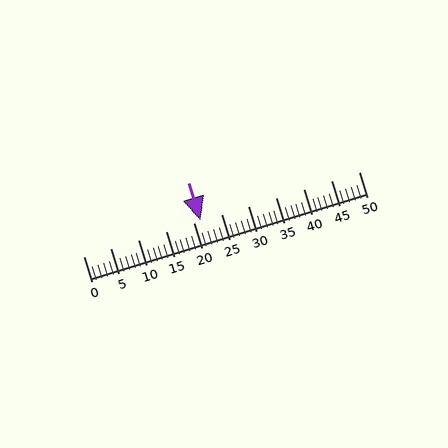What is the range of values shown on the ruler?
The ruler shows values from 0 to 50.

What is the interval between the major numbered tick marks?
The major tick marks are spaced 5 units apart.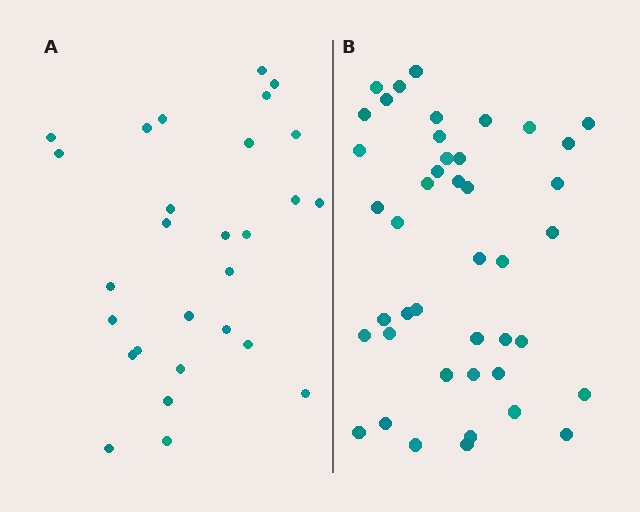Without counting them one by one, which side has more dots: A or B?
Region B (the right region) has more dots.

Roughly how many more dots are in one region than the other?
Region B has approximately 15 more dots than region A.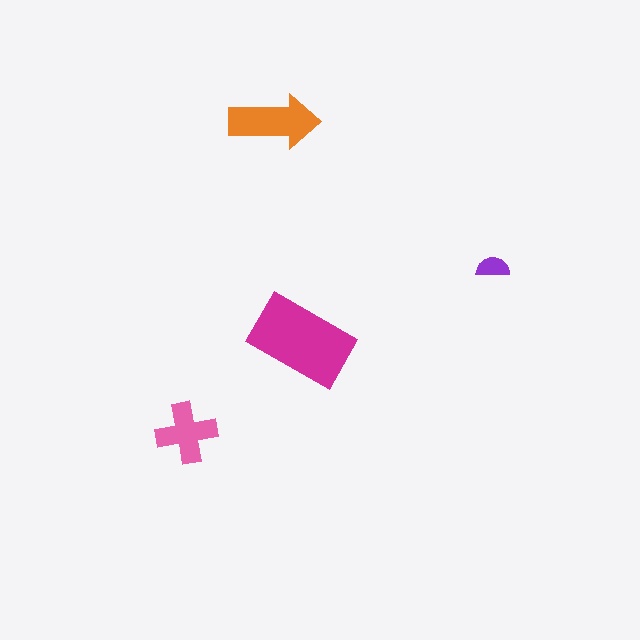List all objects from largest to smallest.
The magenta rectangle, the orange arrow, the pink cross, the purple semicircle.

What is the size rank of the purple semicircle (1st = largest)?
4th.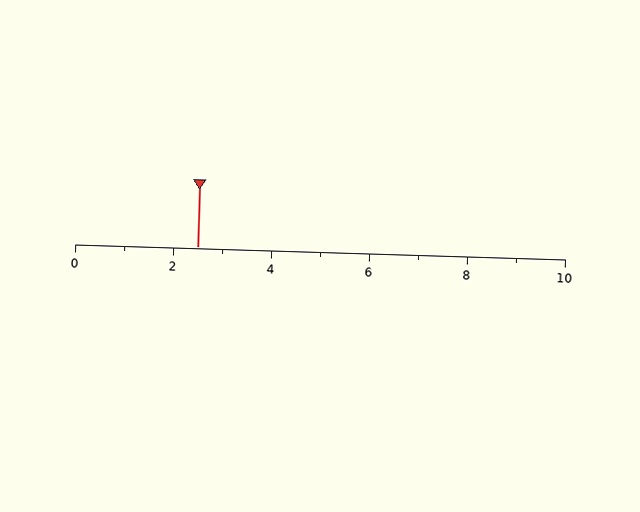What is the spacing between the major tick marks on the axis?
The major ticks are spaced 2 apart.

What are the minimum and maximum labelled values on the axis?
The axis runs from 0 to 10.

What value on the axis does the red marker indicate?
The marker indicates approximately 2.5.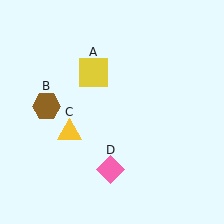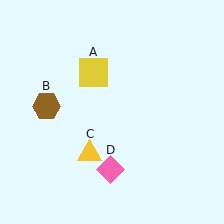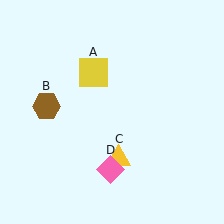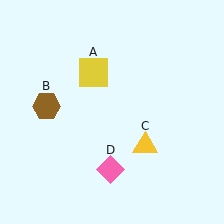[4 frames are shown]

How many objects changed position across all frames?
1 object changed position: yellow triangle (object C).